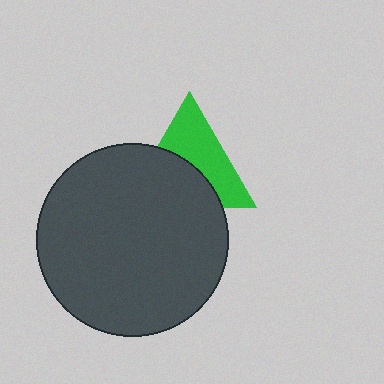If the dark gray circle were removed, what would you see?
You would see the complete green triangle.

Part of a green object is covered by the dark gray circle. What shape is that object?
It is a triangle.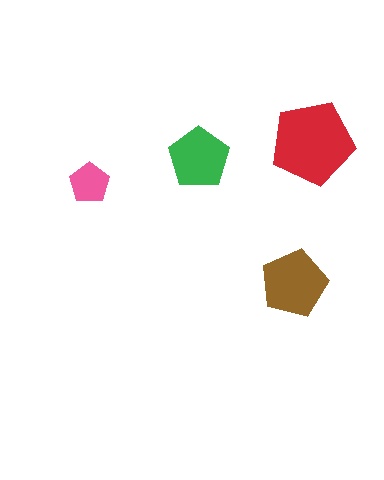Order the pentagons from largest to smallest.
the red one, the brown one, the green one, the pink one.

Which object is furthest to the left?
The pink pentagon is leftmost.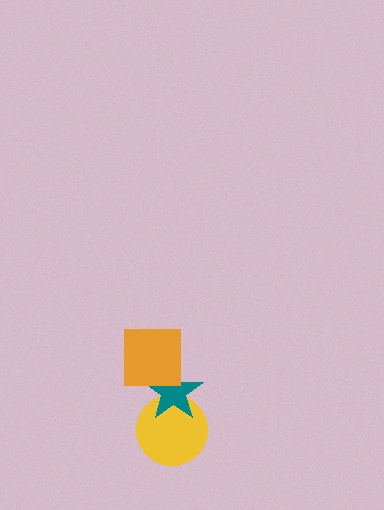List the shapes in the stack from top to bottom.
From top to bottom: the orange square, the teal star, the yellow circle.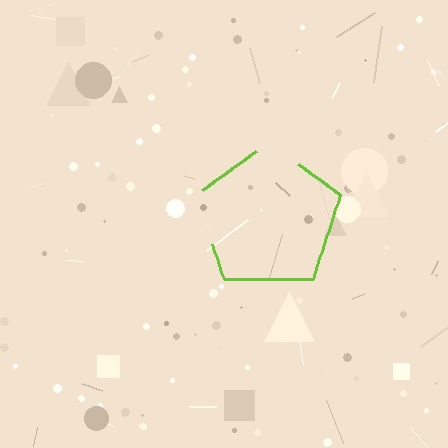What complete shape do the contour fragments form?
The contour fragments form a pentagon.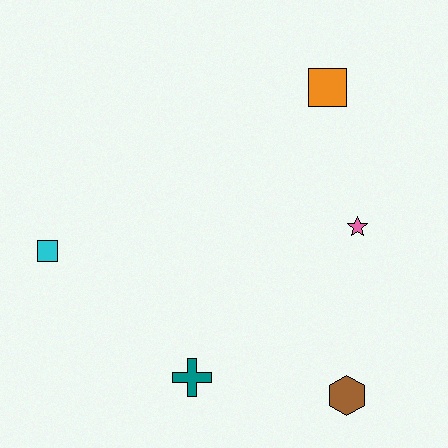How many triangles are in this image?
There are no triangles.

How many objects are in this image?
There are 5 objects.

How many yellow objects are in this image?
There are no yellow objects.